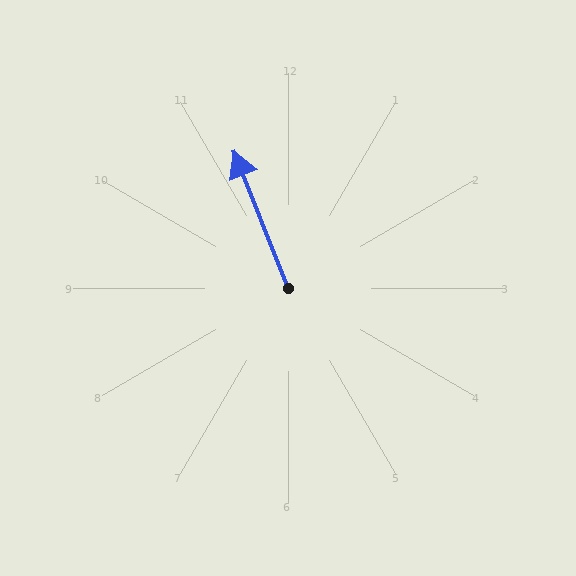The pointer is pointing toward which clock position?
Roughly 11 o'clock.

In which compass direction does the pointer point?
North.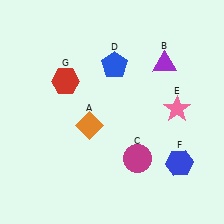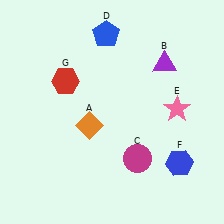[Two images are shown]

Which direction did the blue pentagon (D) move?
The blue pentagon (D) moved up.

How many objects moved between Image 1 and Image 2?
1 object moved between the two images.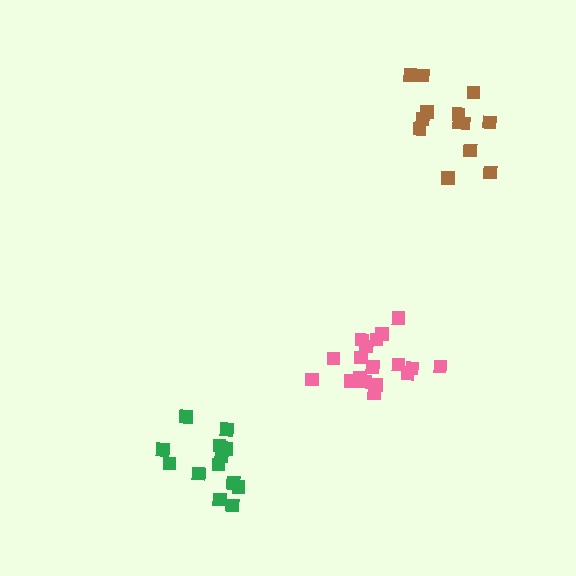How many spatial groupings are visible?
There are 3 spatial groupings.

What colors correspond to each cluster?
The clusters are colored: pink, green, brown.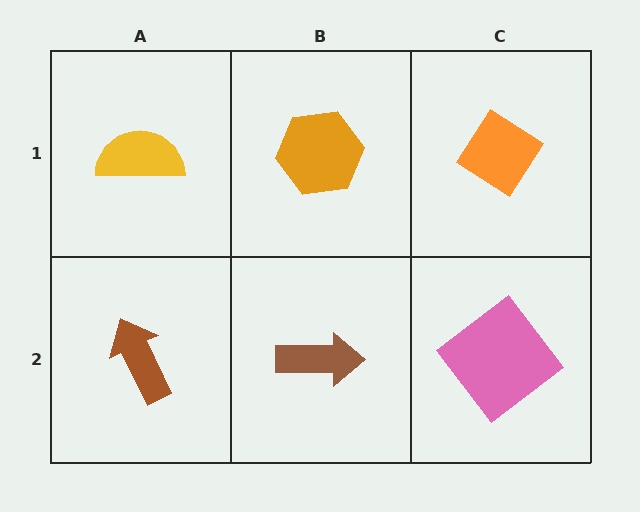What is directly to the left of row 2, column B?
A brown arrow.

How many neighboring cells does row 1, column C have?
2.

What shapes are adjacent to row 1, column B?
A brown arrow (row 2, column B), a yellow semicircle (row 1, column A), an orange diamond (row 1, column C).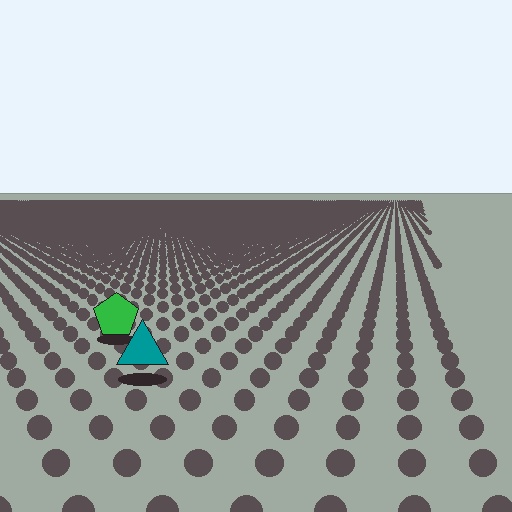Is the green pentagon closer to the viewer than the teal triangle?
No. The teal triangle is closer — you can tell from the texture gradient: the ground texture is coarser near it.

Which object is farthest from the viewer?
The green pentagon is farthest from the viewer. It appears smaller and the ground texture around it is denser.